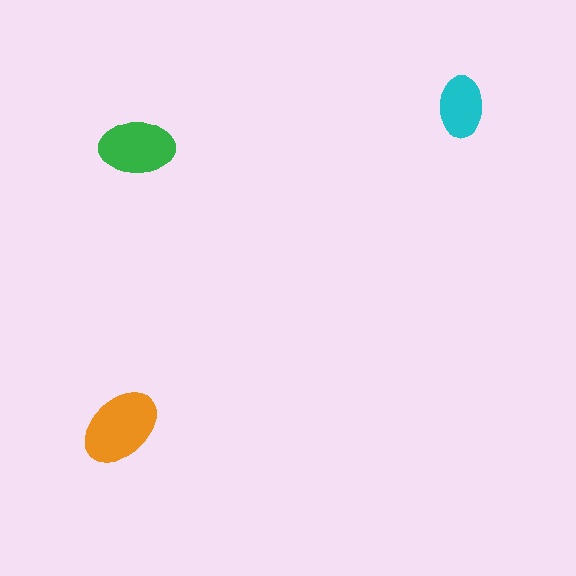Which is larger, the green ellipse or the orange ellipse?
The orange one.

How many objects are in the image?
There are 3 objects in the image.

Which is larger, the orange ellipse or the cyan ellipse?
The orange one.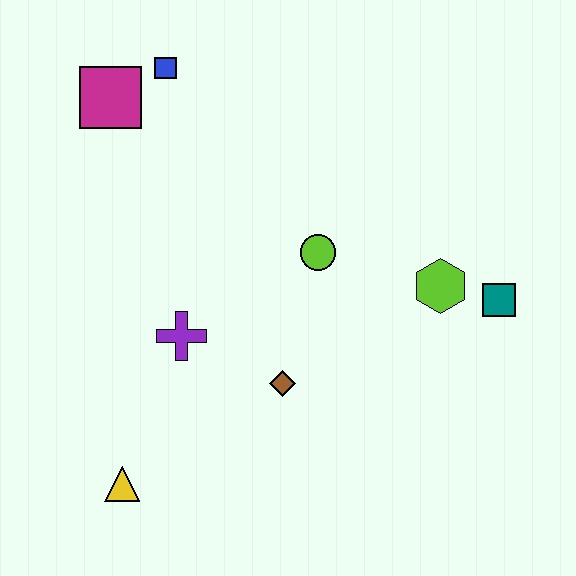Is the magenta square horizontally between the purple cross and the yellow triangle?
No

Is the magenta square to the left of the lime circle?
Yes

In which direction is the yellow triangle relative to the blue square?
The yellow triangle is below the blue square.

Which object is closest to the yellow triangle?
The purple cross is closest to the yellow triangle.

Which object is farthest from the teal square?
The magenta square is farthest from the teal square.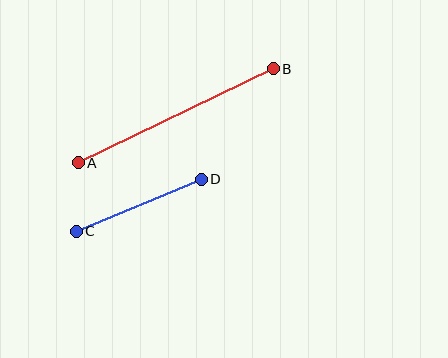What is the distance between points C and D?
The distance is approximately 136 pixels.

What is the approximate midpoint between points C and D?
The midpoint is at approximately (139, 205) pixels.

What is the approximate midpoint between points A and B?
The midpoint is at approximately (176, 116) pixels.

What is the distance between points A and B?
The distance is approximately 217 pixels.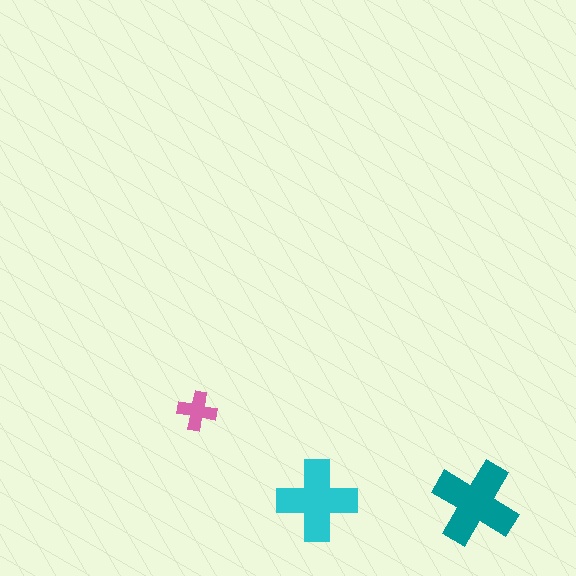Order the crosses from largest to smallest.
the teal one, the cyan one, the pink one.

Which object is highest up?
The pink cross is topmost.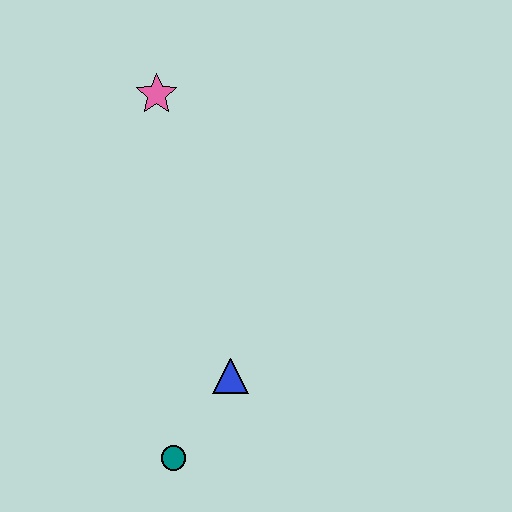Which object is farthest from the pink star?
The teal circle is farthest from the pink star.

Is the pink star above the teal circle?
Yes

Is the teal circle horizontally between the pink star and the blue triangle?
Yes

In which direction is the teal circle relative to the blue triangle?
The teal circle is below the blue triangle.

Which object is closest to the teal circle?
The blue triangle is closest to the teal circle.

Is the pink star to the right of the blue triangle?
No